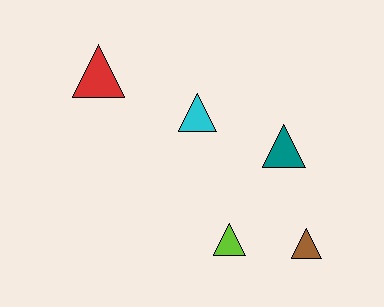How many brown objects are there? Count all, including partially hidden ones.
There is 1 brown object.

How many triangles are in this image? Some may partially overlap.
There are 5 triangles.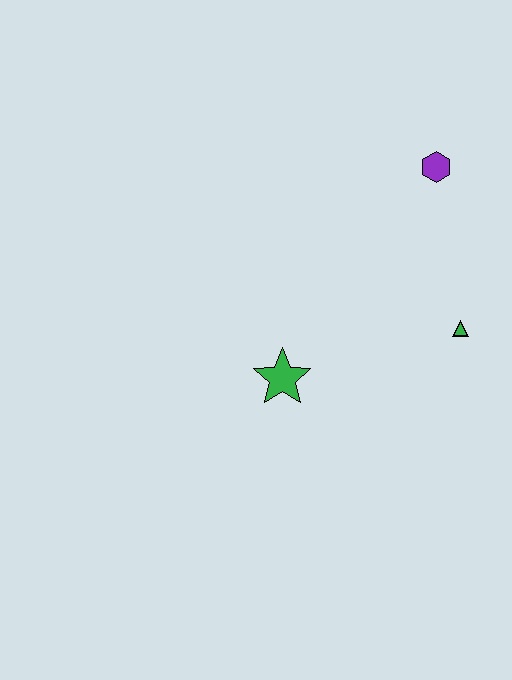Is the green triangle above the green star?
Yes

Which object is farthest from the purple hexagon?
The green star is farthest from the purple hexagon.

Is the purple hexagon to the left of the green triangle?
Yes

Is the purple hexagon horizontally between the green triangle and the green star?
Yes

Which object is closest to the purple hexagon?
The green triangle is closest to the purple hexagon.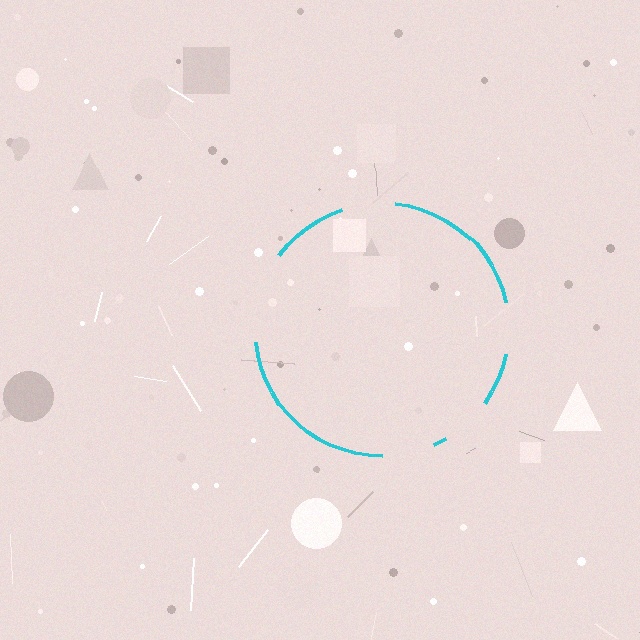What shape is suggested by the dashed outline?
The dashed outline suggests a circle.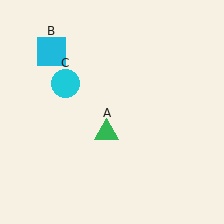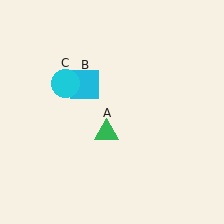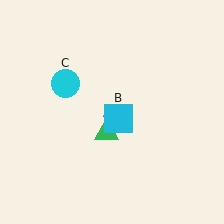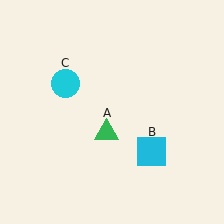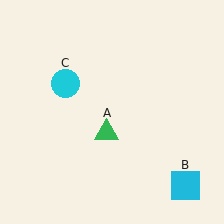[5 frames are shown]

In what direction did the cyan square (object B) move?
The cyan square (object B) moved down and to the right.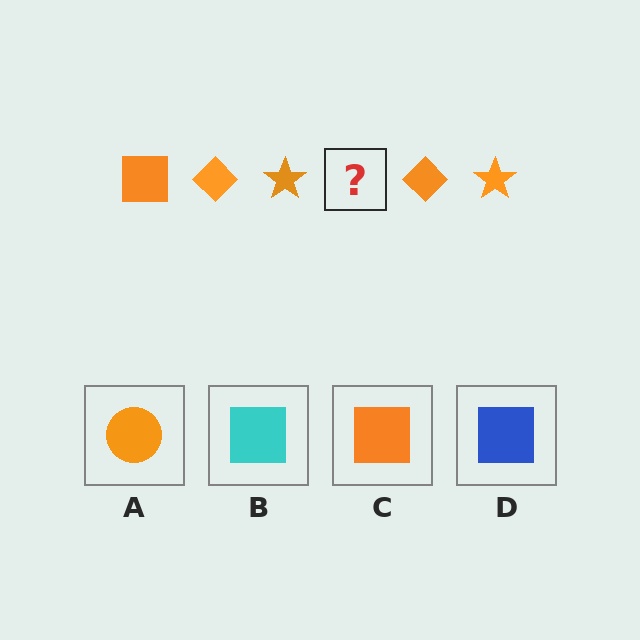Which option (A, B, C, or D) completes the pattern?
C.